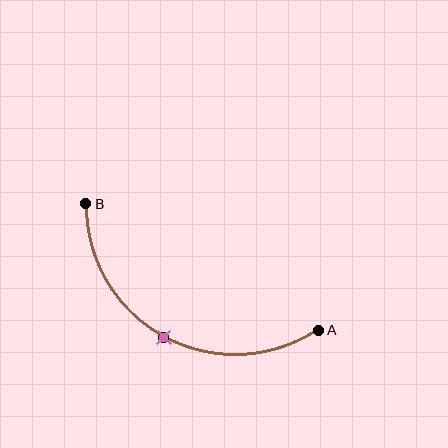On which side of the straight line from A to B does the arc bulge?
The arc bulges below the straight line connecting A and B.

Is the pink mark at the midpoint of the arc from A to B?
Yes. The pink mark lies on the arc at equal arc-length from both A and B — it is the arc midpoint.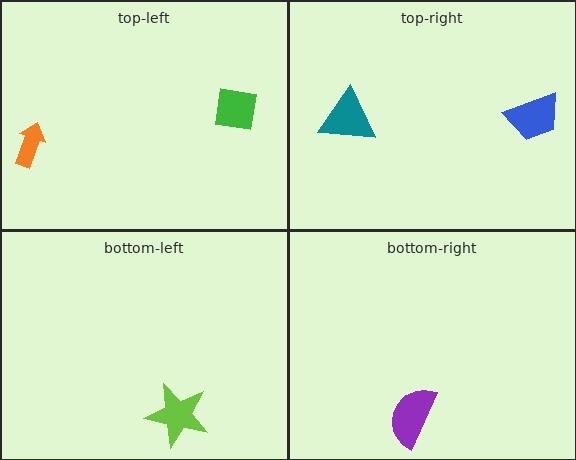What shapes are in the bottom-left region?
The lime star.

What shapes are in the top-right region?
The blue trapezoid, the teal triangle.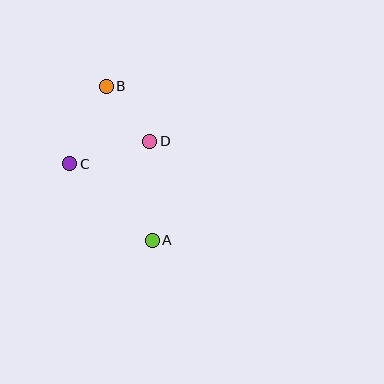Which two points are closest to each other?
Points B and D are closest to each other.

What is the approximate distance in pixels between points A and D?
The distance between A and D is approximately 99 pixels.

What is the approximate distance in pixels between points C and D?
The distance between C and D is approximately 83 pixels.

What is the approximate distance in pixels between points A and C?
The distance between A and C is approximately 112 pixels.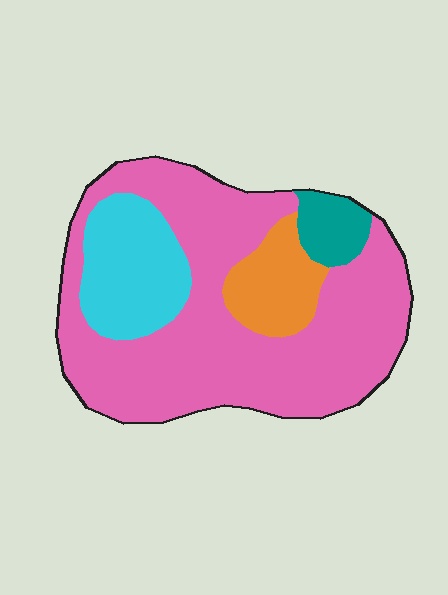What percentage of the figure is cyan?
Cyan covers roughly 15% of the figure.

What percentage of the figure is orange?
Orange covers 11% of the figure.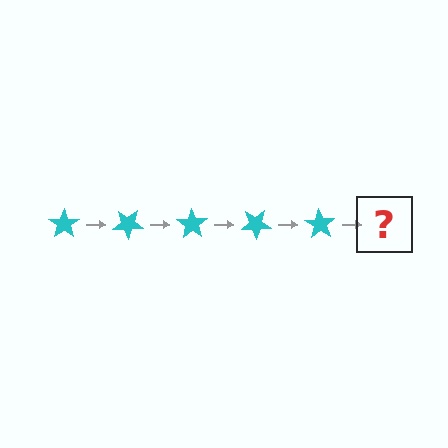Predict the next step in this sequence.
The next step is a cyan star rotated 175 degrees.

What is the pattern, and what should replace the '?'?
The pattern is that the star rotates 35 degrees each step. The '?' should be a cyan star rotated 175 degrees.